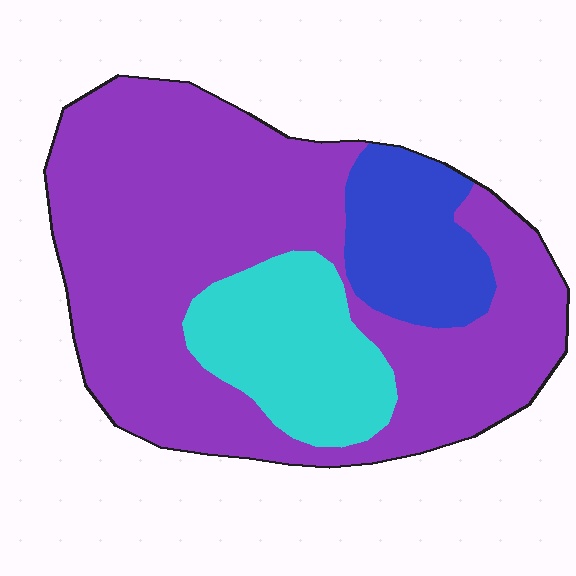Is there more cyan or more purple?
Purple.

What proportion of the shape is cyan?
Cyan covers around 20% of the shape.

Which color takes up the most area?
Purple, at roughly 70%.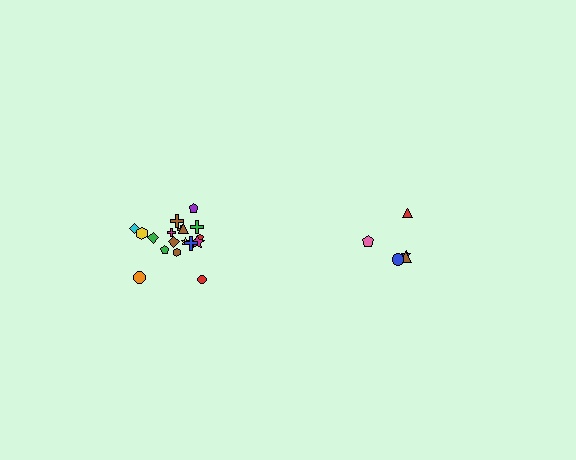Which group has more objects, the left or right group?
The left group.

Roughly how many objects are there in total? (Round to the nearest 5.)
Roughly 25 objects in total.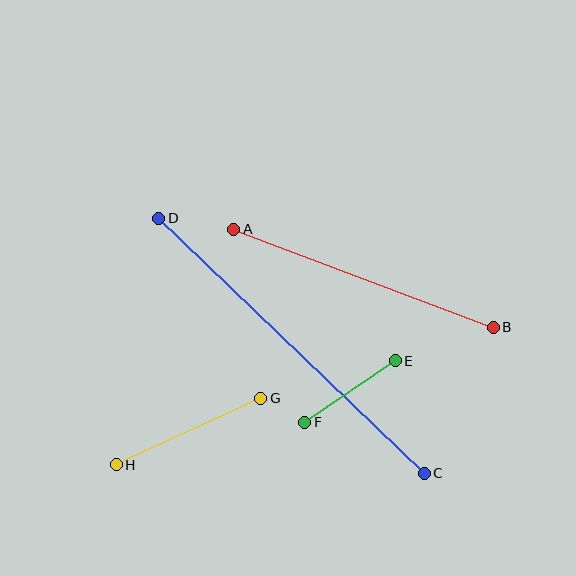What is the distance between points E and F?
The distance is approximately 109 pixels.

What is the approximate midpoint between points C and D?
The midpoint is at approximately (291, 346) pixels.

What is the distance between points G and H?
The distance is approximately 159 pixels.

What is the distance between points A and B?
The distance is approximately 277 pixels.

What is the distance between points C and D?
The distance is approximately 368 pixels.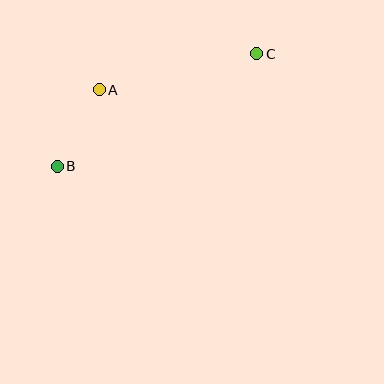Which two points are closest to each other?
Points A and B are closest to each other.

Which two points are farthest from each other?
Points B and C are farthest from each other.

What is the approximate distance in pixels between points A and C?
The distance between A and C is approximately 162 pixels.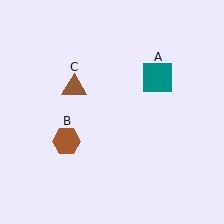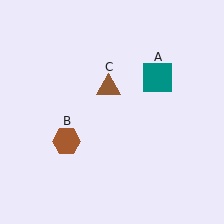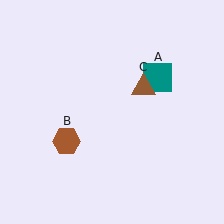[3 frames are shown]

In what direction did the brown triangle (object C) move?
The brown triangle (object C) moved right.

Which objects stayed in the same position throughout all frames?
Teal square (object A) and brown hexagon (object B) remained stationary.